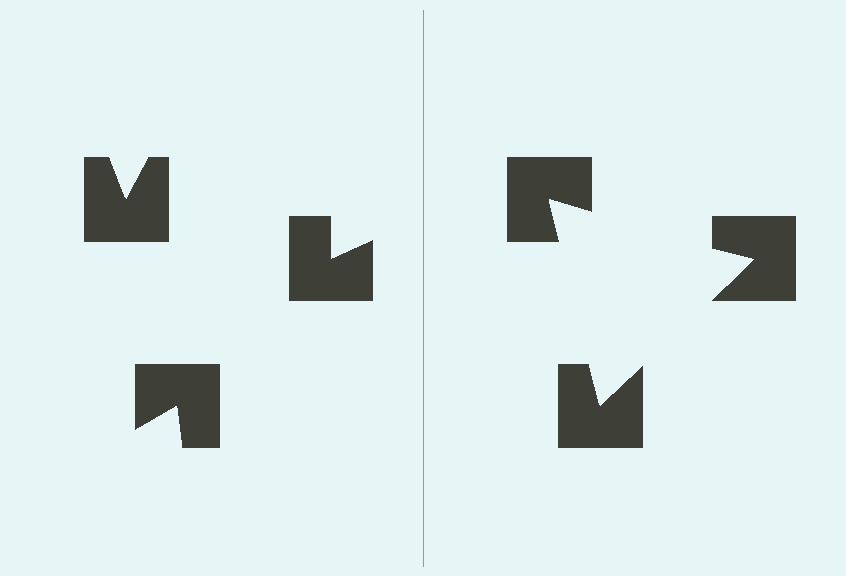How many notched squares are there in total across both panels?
6 — 3 on each side.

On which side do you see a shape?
An illusory triangle appears on the right side. On the left side the wedge cuts are rotated, so no coherent shape forms.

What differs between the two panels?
The notched squares are positioned identically on both sides; only the wedge orientations differ. On the right they align to a triangle; on the left they are misaligned.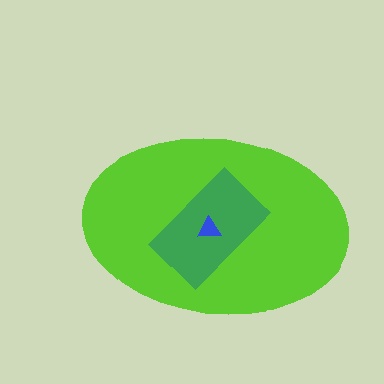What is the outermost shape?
The lime ellipse.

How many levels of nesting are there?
3.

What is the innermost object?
The blue triangle.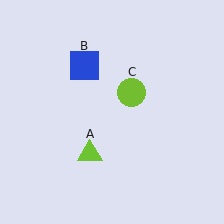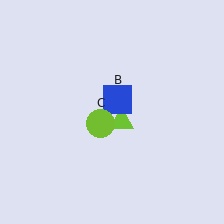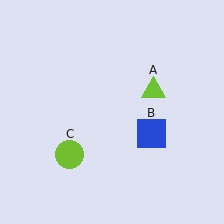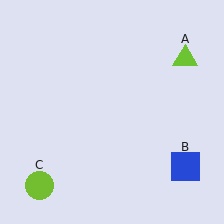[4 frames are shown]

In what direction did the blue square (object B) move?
The blue square (object B) moved down and to the right.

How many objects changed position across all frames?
3 objects changed position: lime triangle (object A), blue square (object B), lime circle (object C).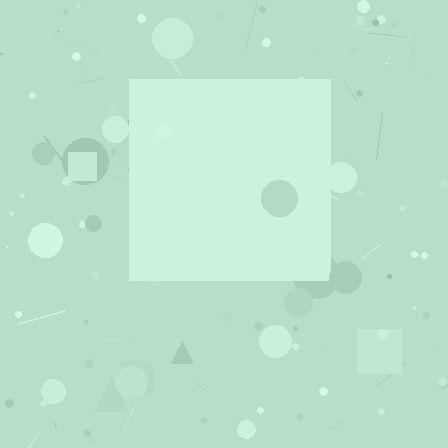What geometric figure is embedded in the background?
A square is embedded in the background.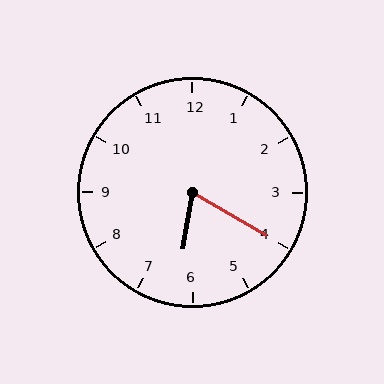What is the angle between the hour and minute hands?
Approximately 70 degrees.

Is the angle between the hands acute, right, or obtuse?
It is acute.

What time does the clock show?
6:20.